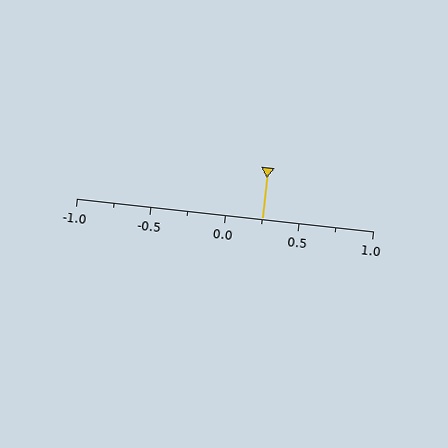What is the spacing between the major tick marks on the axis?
The major ticks are spaced 0.5 apart.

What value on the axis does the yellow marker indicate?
The marker indicates approximately 0.25.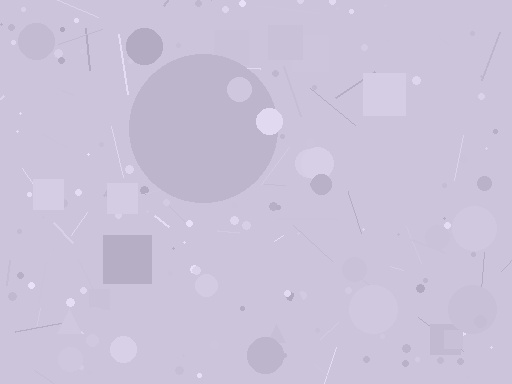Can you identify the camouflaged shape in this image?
The camouflaged shape is a circle.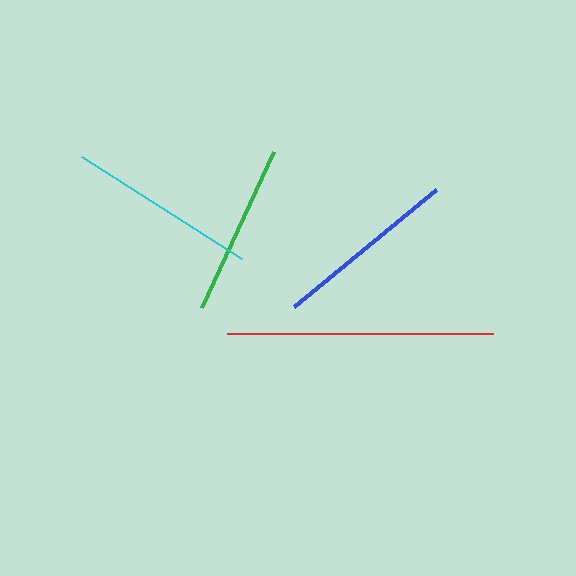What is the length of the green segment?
The green segment is approximately 171 pixels long.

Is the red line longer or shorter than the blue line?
The red line is longer than the blue line.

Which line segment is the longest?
The red line is the longest at approximately 266 pixels.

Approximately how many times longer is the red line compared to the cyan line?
The red line is approximately 1.4 times the length of the cyan line.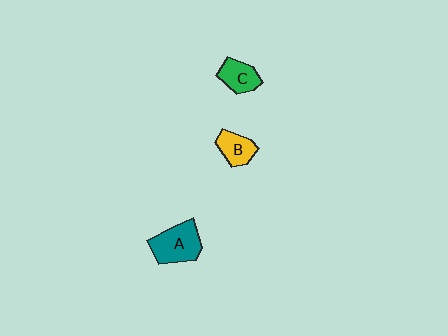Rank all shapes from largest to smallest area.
From largest to smallest: A (teal), C (green), B (yellow).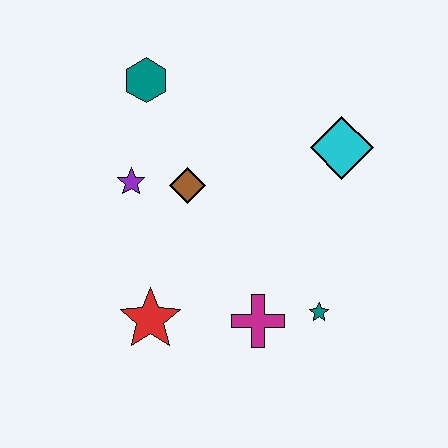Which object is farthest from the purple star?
The teal star is farthest from the purple star.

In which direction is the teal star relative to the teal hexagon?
The teal star is below the teal hexagon.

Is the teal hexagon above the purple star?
Yes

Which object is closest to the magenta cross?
The teal star is closest to the magenta cross.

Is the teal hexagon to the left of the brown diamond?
Yes